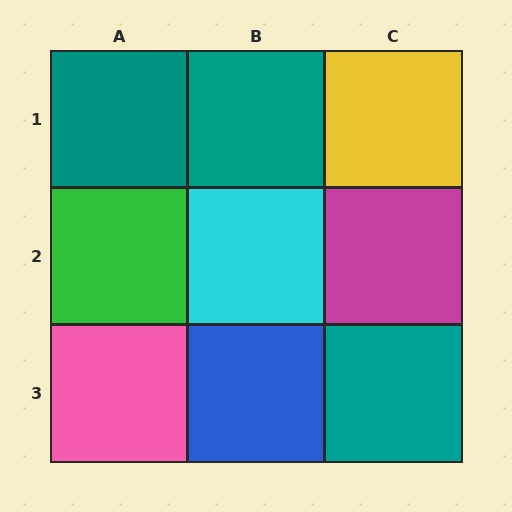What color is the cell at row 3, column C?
Teal.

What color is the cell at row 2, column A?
Green.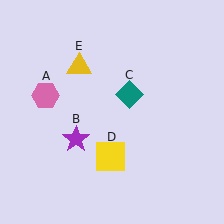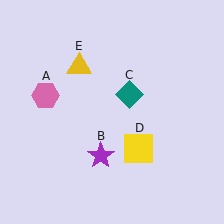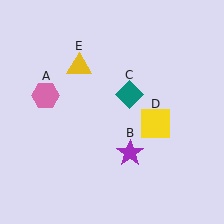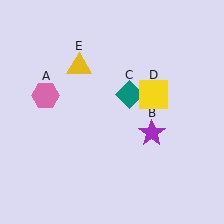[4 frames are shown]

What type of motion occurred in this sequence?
The purple star (object B), yellow square (object D) rotated counterclockwise around the center of the scene.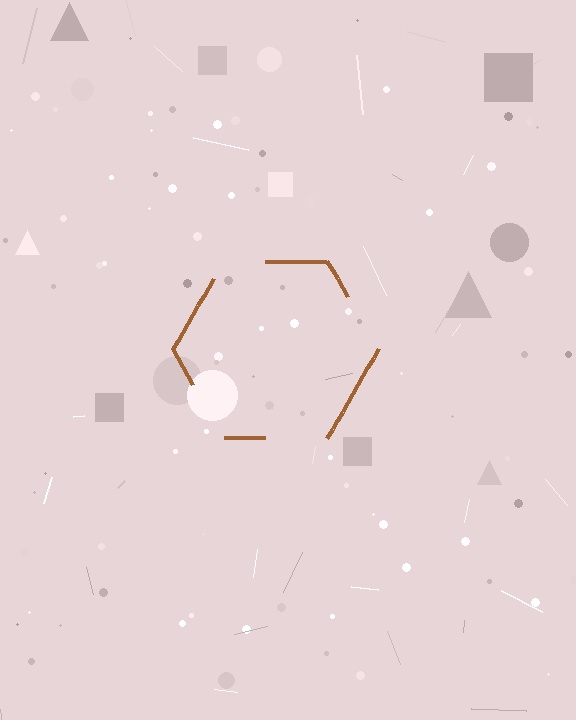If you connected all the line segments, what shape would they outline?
They would outline a hexagon.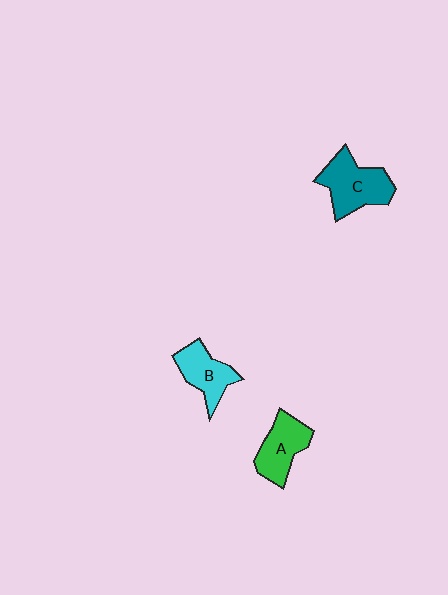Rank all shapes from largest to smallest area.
From largest to smallest: C (teal), A (green), B (cyan).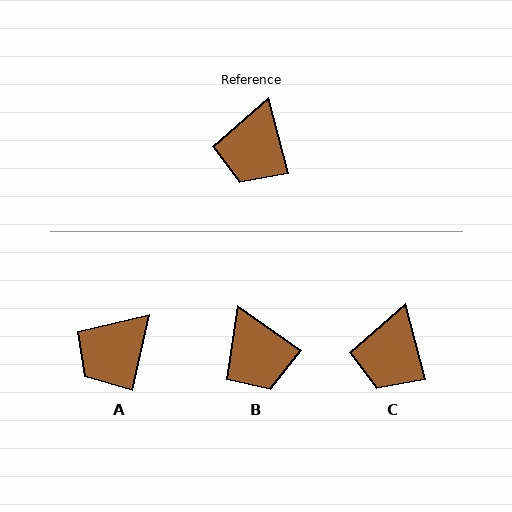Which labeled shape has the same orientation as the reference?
C.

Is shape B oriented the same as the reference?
No, it is off by about 40 degrees.